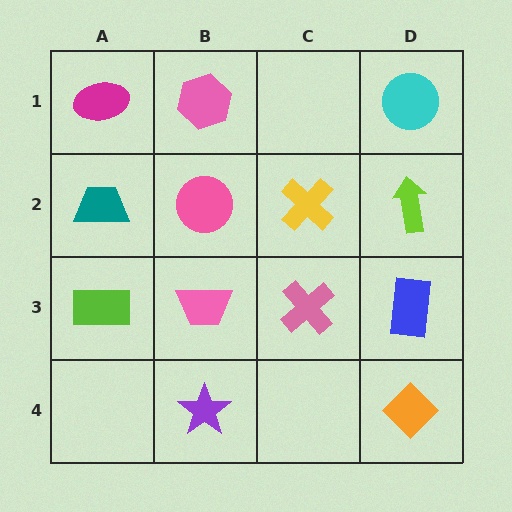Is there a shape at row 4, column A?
No, that cell is empty.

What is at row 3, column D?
A blue rectangle.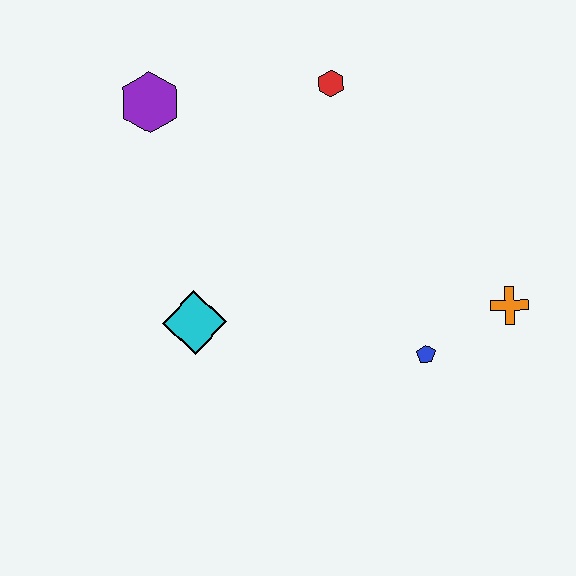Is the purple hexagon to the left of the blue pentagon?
Yes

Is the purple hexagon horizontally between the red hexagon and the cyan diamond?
No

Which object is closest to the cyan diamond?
The purple hexagon is closest to the cyan diamond.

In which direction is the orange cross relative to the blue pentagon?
The orange cross is to the right of the blue pentagon.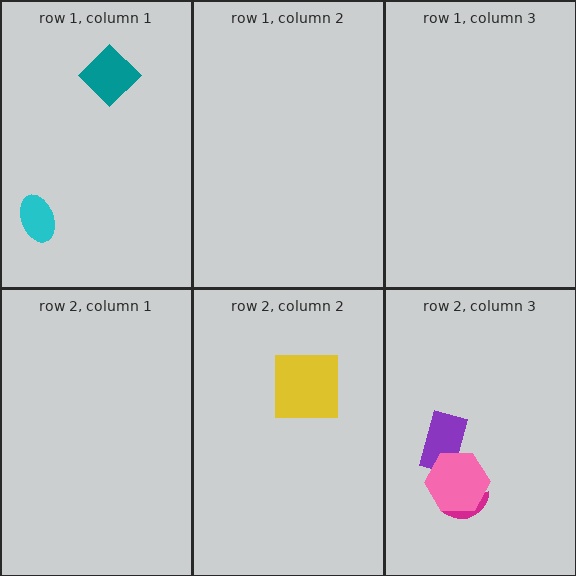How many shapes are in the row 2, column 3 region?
3.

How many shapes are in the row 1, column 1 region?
2.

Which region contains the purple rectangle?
The row 2, column 3 region.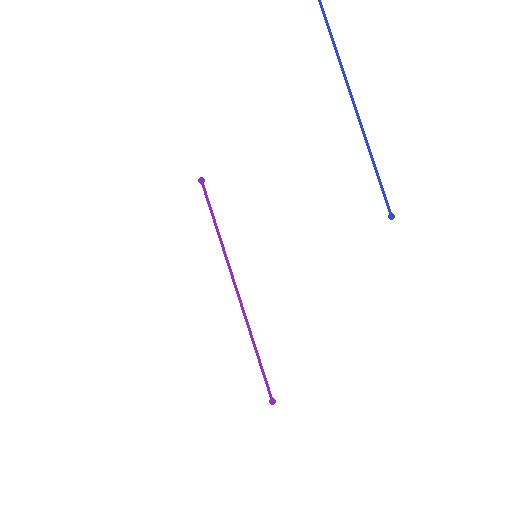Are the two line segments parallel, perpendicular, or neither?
Parallel — their directions differ by only 0.5°.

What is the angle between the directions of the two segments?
Approximately 0 degrees.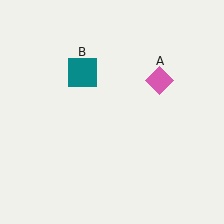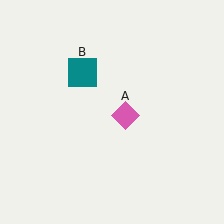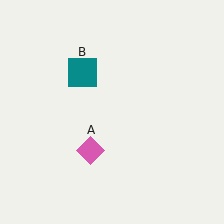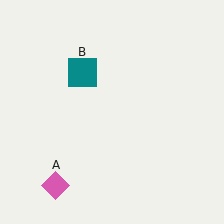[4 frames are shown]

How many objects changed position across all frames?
1 object changed position: pink diamond (object A).